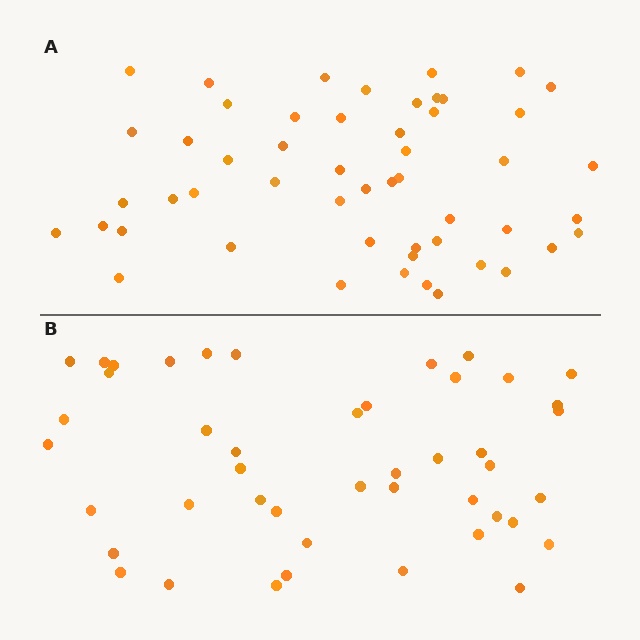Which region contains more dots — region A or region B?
Region A (the top region) has more dots.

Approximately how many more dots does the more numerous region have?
Region A has roughly 8 or so more dots than region B.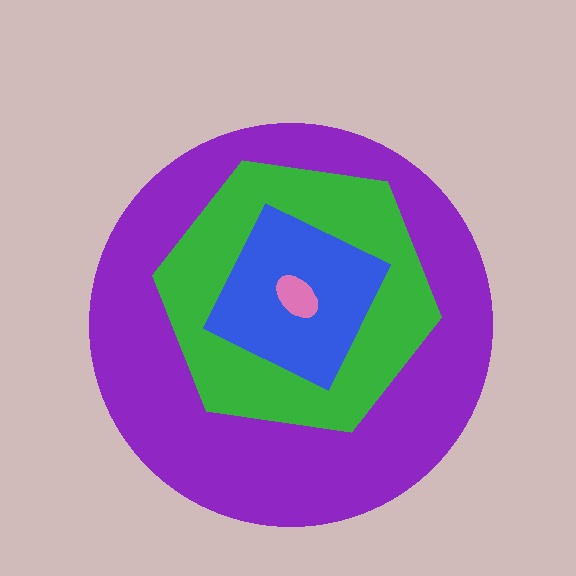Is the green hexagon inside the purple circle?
Yes.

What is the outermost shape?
The purple circle.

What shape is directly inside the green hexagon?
The blue diamond.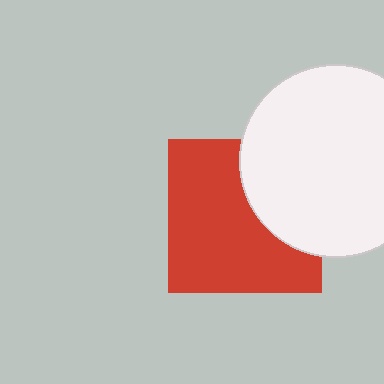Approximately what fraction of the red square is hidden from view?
Roughly 33% of the red square is hidden behind the white circle.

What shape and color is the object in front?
The object in front is a white circle.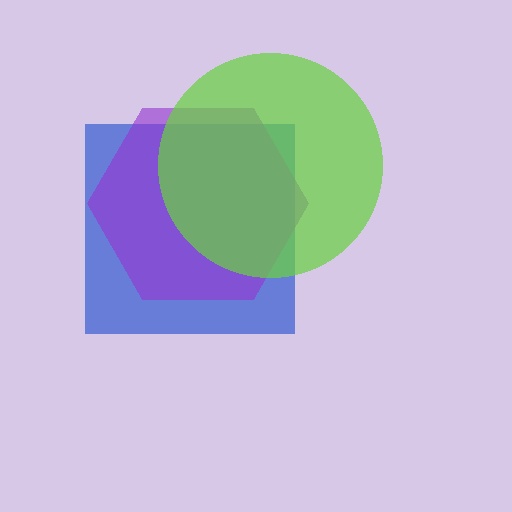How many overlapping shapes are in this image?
There are 3 overlapping shapes in the image.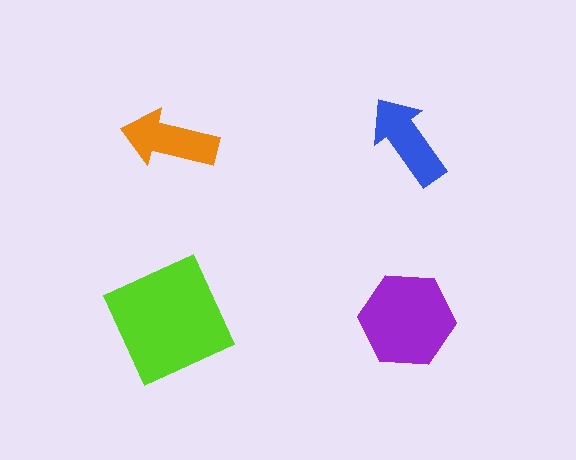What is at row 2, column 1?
A lime square.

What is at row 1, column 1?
An orange arrow.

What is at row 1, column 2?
A blue arrow.